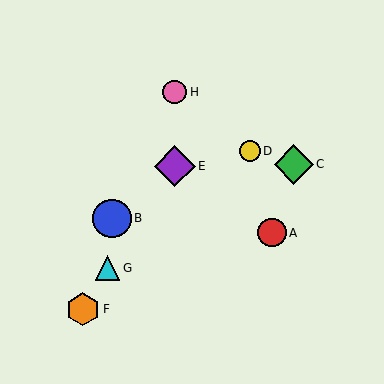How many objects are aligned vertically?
2 objects (E, H) are aligned vertically.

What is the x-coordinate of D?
Object D is at x≈250.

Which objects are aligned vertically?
Objects E, H are aligned vertically.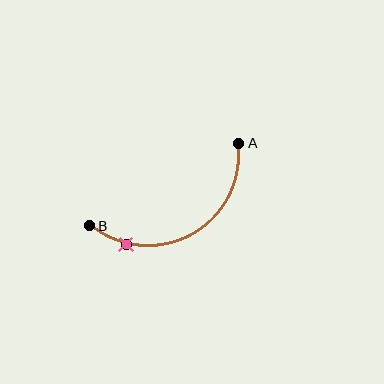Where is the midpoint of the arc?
The arc midpoint is the point on the curve farthest from the straight line joining A and B. It sits below that line.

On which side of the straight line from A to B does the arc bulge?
The arc bulges below the straight line connecting A and B.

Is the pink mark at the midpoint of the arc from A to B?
No. The pink mark lies on the arc but is closer to endpoint B. The arc midpoint would be at the point on the curve equidistant along the arc from both A and B.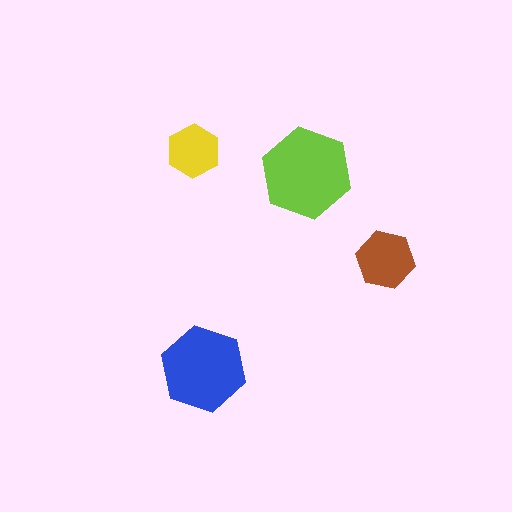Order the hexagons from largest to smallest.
the lime one, the blue one, the brown one, the yellow one.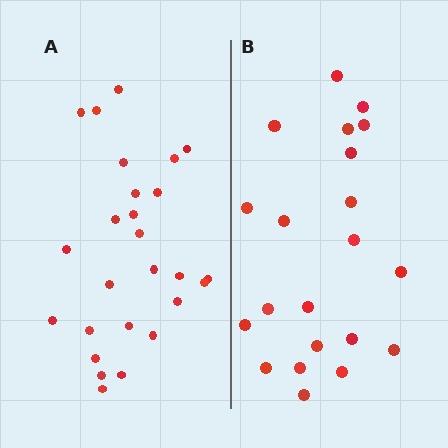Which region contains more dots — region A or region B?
Region A (the left region) has more dots.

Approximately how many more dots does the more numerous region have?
Region A has about 5 more dots than region B.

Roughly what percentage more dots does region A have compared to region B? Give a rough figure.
About 25% more.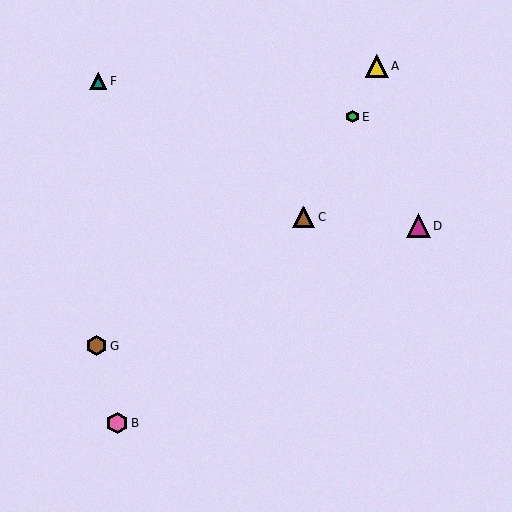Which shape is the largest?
The magenta triangle (labeled D) is the largest.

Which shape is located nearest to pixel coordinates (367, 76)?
The yellow triangle (labeled A) at (377, 66) is nearest to that location.